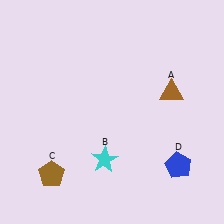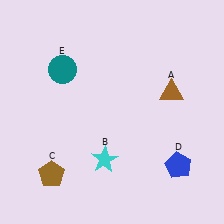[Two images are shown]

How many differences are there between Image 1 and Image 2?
There is 1 difference between the two images.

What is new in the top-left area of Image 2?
A teal circle (E) was added in the top-left area of Image 2.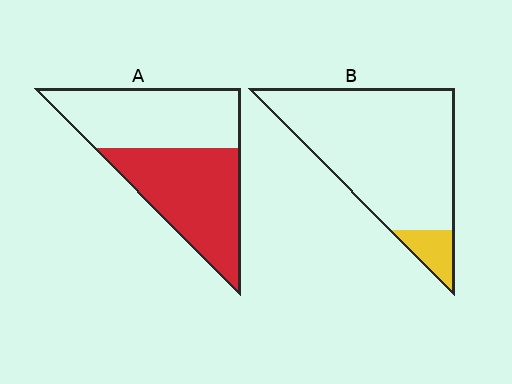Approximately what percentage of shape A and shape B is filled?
A is approximately 50% and B is approximately 10%.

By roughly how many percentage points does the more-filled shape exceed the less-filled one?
By roughly 40 percentage points (A over B).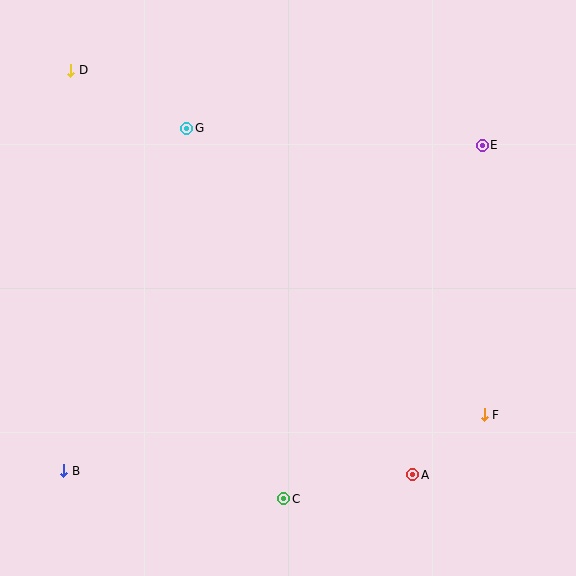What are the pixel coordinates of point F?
Point F is at (484, 415).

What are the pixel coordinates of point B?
Point B is at (64, 471).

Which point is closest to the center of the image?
Point G at (187, 128) is closest to the center.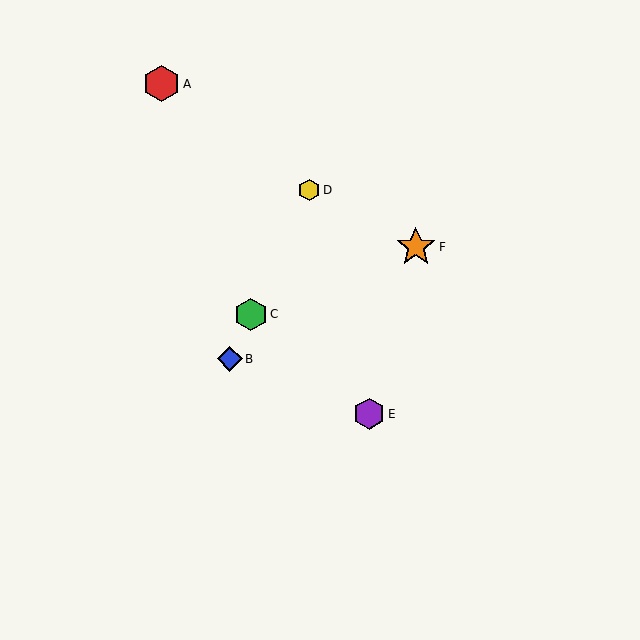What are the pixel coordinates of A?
Object A is at (161, 84).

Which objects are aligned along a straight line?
Objects B, C, D are aligned along a straight line.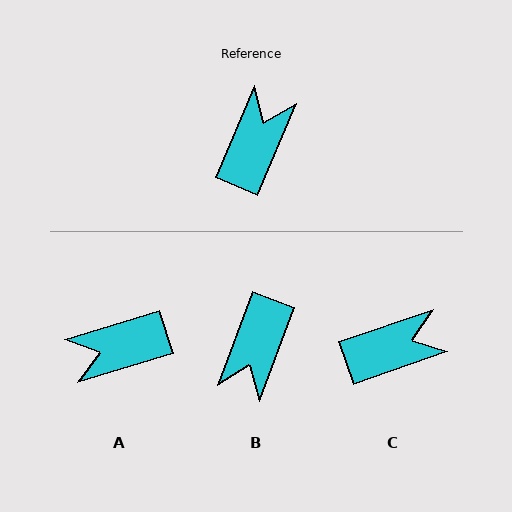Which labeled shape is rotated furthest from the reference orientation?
B, about 177 degrees away.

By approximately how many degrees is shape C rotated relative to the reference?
Approximately 48 degrees clockwise.